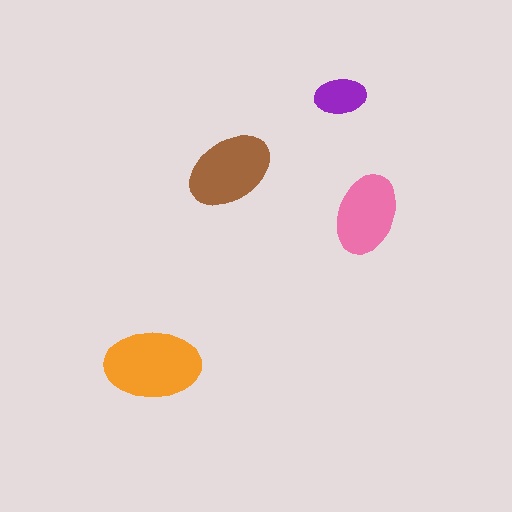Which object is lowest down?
The orange ellipse is bottommost.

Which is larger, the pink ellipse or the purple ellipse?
The pink one.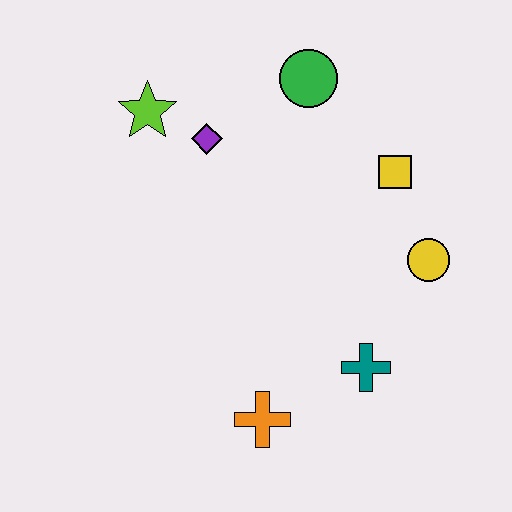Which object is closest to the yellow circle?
The yellow square is closest to the yellow circle.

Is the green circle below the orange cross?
No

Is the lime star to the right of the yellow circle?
No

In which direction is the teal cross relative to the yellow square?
The teal cross is below the yellow square.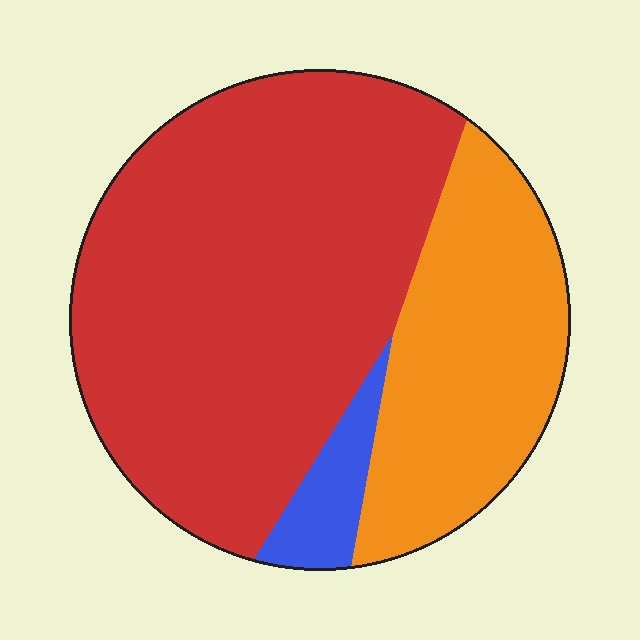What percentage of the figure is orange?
Orange covers around 30% of the figure.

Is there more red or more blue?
Red.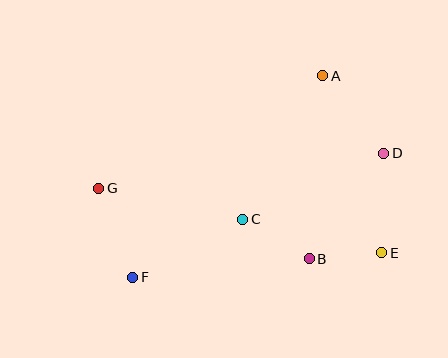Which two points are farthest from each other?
Points E and G are farthest from each other.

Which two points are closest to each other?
Points B and E are closest to each other.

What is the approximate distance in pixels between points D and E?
The distance between D and E is approximately 100 pixels.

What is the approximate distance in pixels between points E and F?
The distance between E and F is approximately 250 pixels.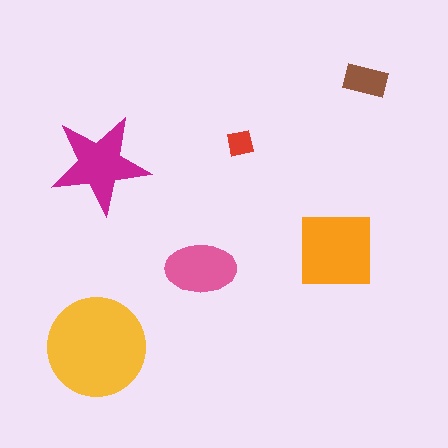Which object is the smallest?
The red square.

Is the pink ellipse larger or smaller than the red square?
Larger.